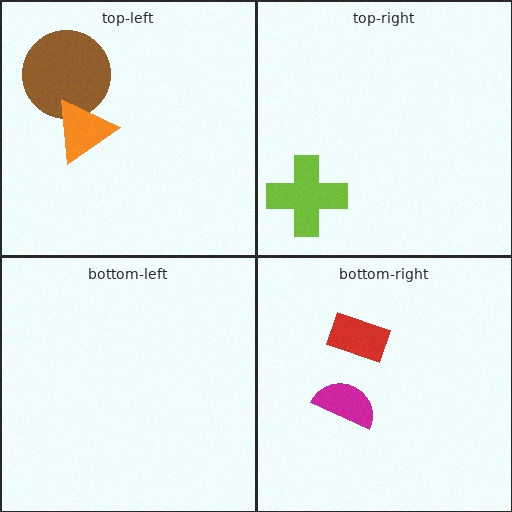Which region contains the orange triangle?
The top-left region.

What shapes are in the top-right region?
The lime cross.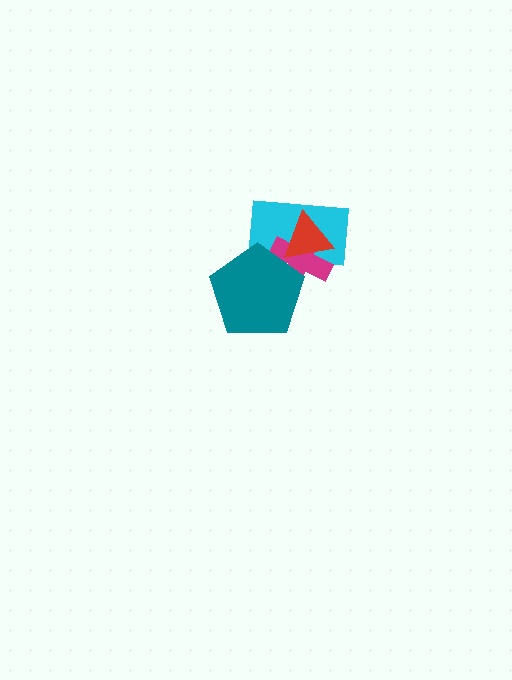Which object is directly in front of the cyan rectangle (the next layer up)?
The magenta cross is directly in front of the cyan rectangle.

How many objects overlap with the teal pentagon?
2 objects overlap with the teal pentagon.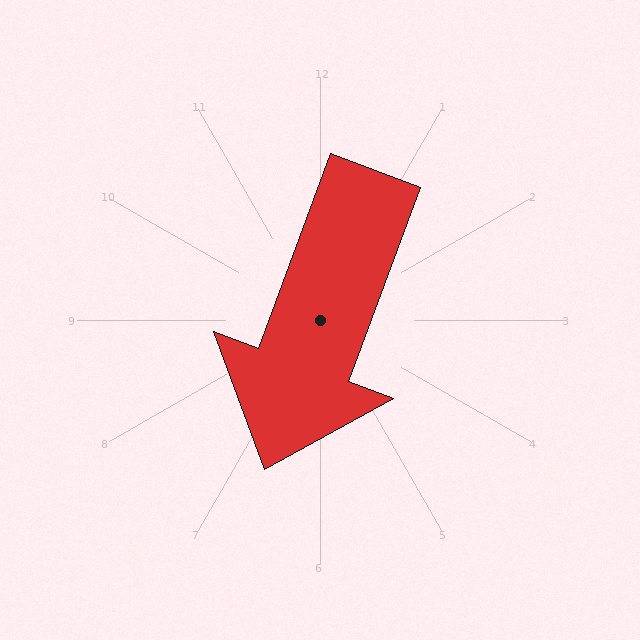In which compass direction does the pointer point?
South.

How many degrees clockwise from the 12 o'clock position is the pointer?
Approximately 200 degrees.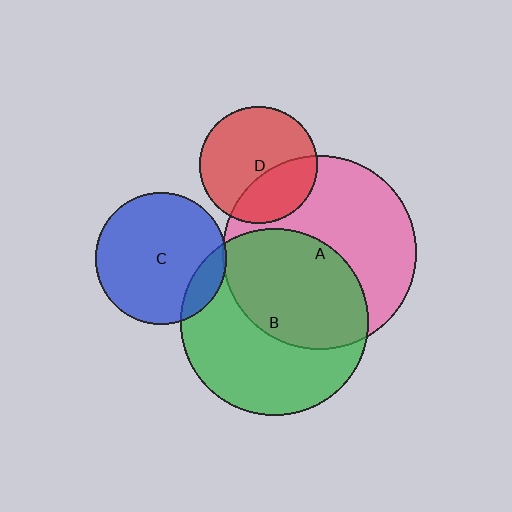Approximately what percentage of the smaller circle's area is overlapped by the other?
Approximately 5%.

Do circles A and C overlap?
Yes.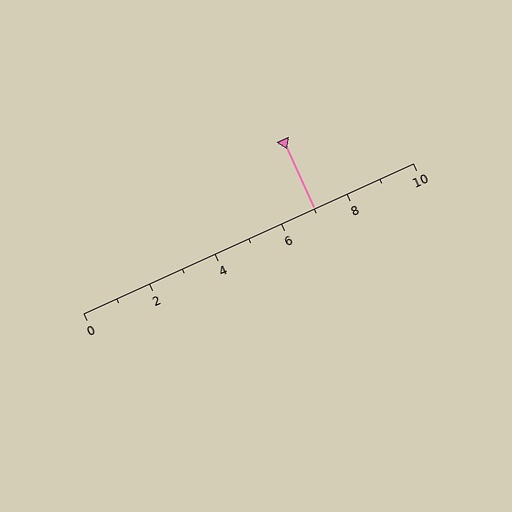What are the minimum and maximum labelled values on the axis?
The axis runs from 0 to 10.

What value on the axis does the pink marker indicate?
The marker indicates approximately 7.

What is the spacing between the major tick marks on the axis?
The major ticks are spaced 2 apart.